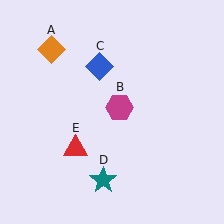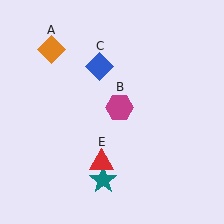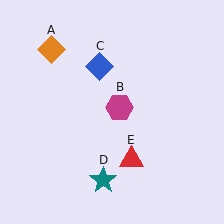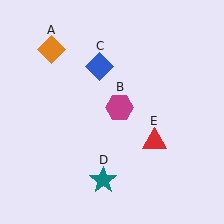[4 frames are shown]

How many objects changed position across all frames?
1 object changed position: red triangle (object E).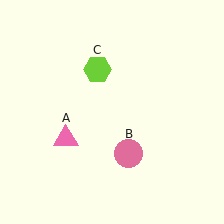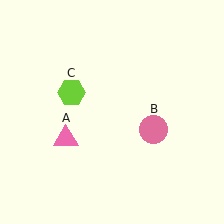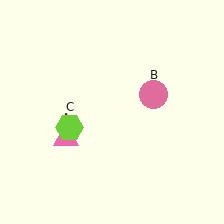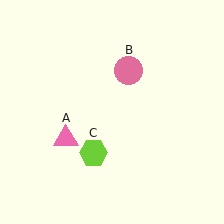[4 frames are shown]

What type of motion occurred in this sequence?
The pink circle (object B), lime hexagon (object C) rotated counterclockwise around the center of the scene.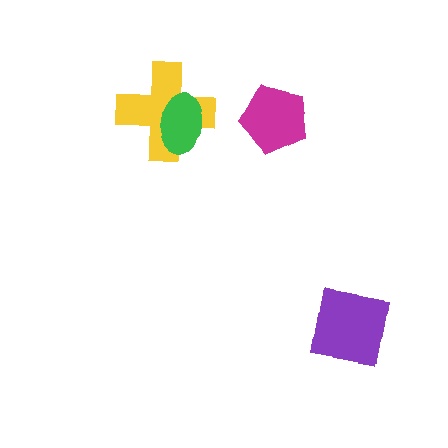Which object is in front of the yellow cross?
The green ellipse is in front of the yellow cross.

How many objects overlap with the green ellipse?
1 object overlaps with the green ellipse.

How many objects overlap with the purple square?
0 objects overlap with the purple square.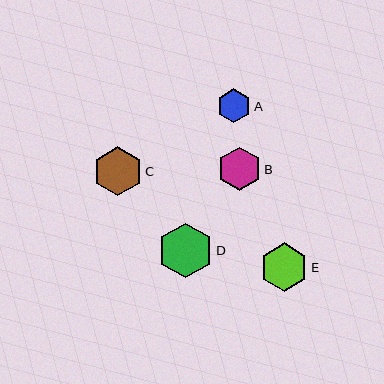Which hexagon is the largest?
Hexagon D is the largest with a size of approximately 55 pixels.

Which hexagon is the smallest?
Hexagon A is the smallest with a size of approximately 34 pixels.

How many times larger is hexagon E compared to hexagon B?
Hexagon E is approximately 1.1 times the size of hexagon B.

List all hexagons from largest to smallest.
From largest to smallest: D, C, E, B, A.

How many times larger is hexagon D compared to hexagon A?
Hexagon D is approximately 1.6 times the size of hexagon A.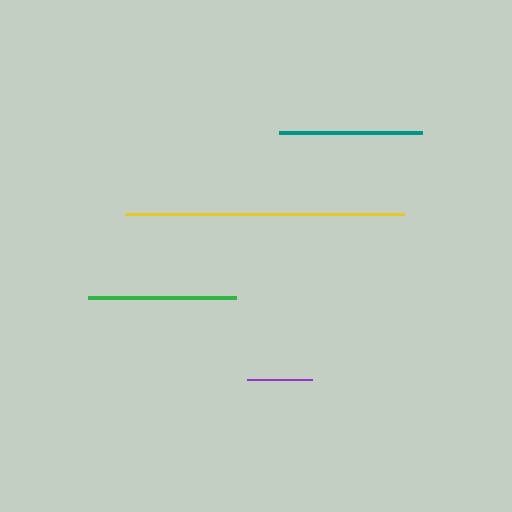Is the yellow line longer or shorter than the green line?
The yellow line is longer than the green line.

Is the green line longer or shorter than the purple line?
The green line is longer than the purple line.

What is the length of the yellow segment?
The yellow segment is approximately 279 pixels long.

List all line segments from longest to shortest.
From longest to shortest: yellow, green, teal, purple.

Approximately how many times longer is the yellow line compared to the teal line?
The yellow line is approximately 1.9 times the length of the teal line.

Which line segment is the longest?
The yellow line is the longest at approximately 279 pixels.